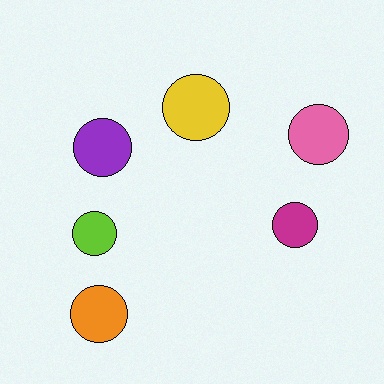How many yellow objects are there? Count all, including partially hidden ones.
There is 1 yellow object.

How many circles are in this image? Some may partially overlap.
There are 6 circles.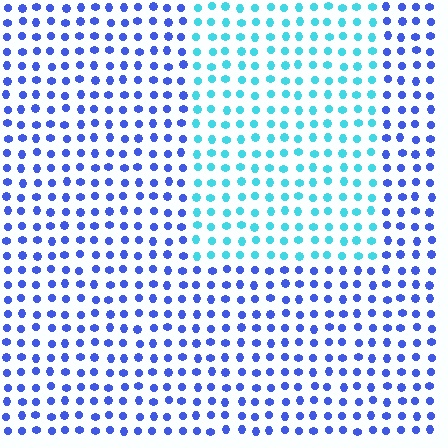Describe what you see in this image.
The image is filled with small blue elements in a uniform arrangement. A rectangle-shaped region is visible where the elements are tinted to a slightly different hue, forming a subtle color boundary.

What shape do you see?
I see a rectangle.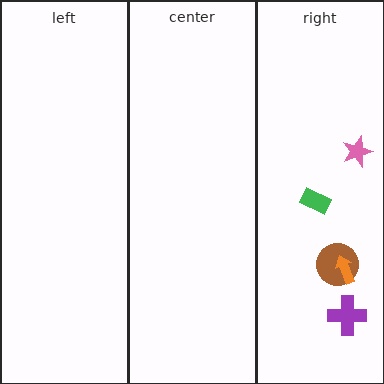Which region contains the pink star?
The right region.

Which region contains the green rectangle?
The right region.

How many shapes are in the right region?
5.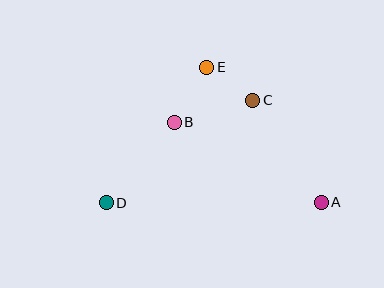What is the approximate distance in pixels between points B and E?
The distance between B and E is approximately 64 pixels.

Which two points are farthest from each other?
Points A and D are farthest from each other.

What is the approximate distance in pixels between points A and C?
The distance between A and C is approximately 123 pixels.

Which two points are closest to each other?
Points C and E are closest to each other.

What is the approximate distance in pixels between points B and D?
The distance between B and D is approximately 105 pixels.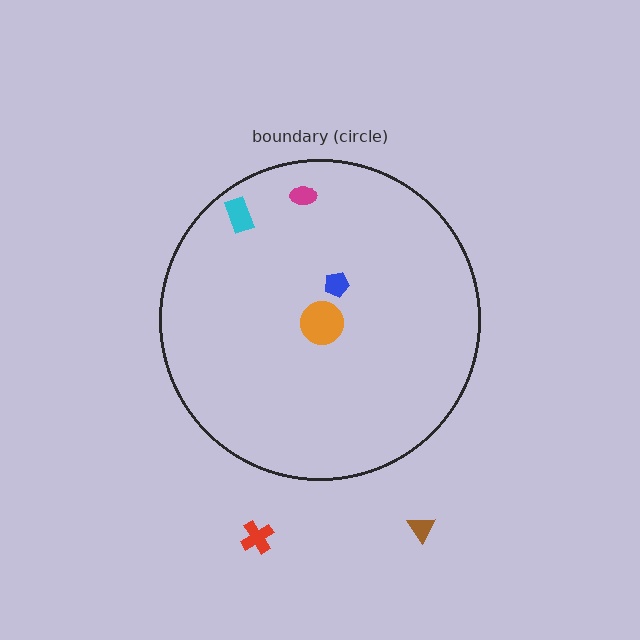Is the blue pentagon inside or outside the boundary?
Inside.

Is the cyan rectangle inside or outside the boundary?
Inside.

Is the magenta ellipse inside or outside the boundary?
Inside.